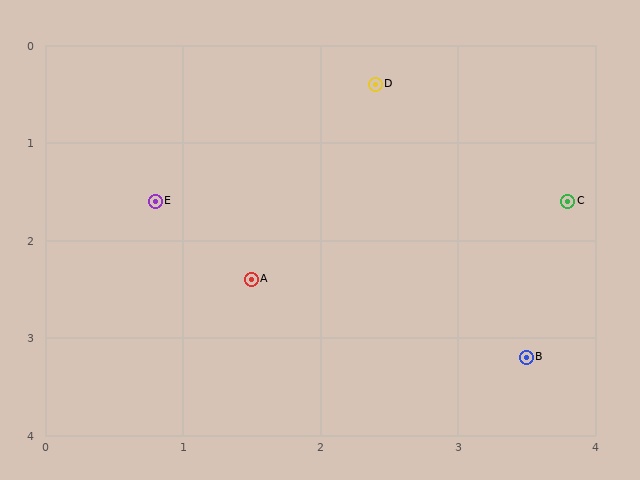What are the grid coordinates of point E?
Point E is at approximately (0.8, 1.6).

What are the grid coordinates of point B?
Point B is at approximately (3.5, 3.2).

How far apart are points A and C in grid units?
Points A and C are about 2.4 grid units apart.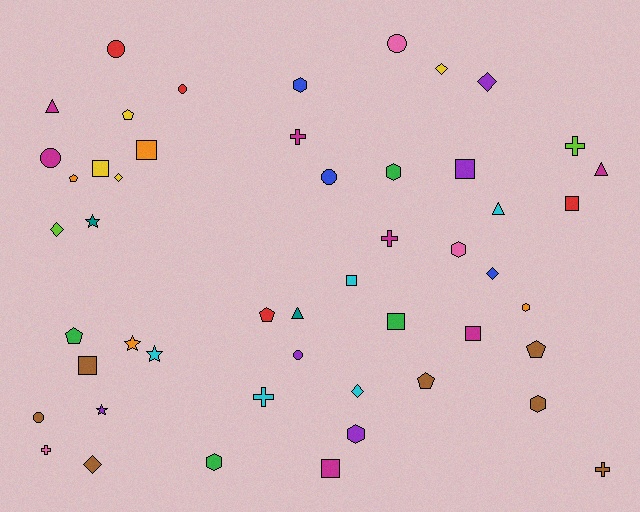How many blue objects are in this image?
There are 3 blue objects.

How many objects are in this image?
There are 50 objects.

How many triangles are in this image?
There are 4 triangles.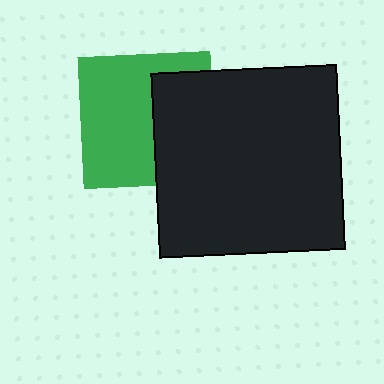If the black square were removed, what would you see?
You would see the complete green square.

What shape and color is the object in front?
The object in front is a black square.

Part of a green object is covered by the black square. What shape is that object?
It is a square.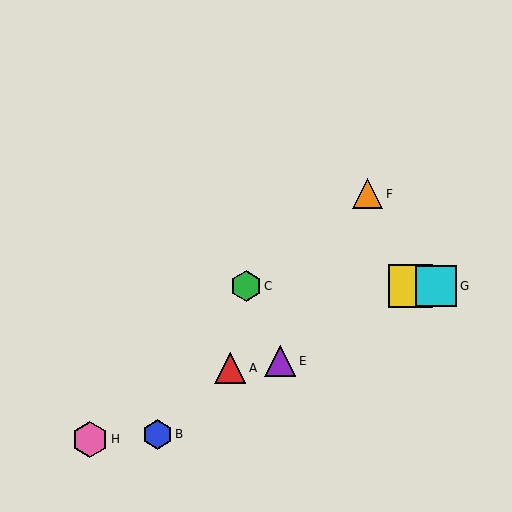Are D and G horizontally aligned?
Yes, both are at y≈286.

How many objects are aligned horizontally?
3 objects (C, D, G) are aligned horizontally.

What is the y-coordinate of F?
Object F is at y≈194.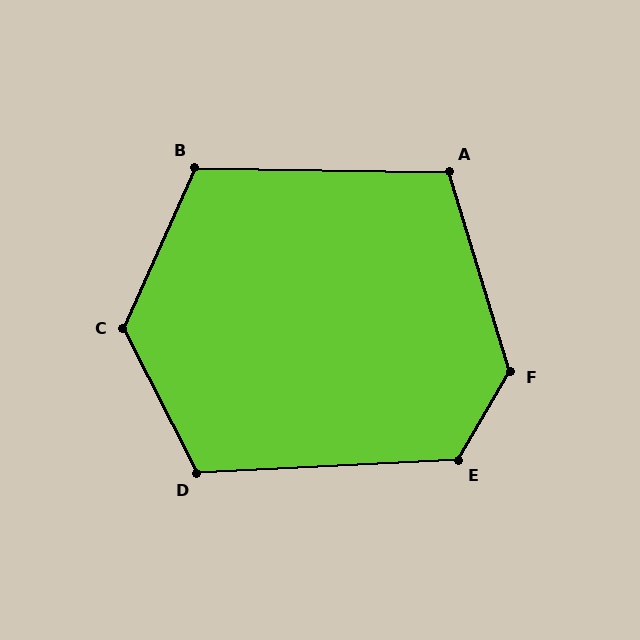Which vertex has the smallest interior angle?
A, at approximately 108 degrees.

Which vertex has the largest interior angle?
F, at approximately 133 degrees.